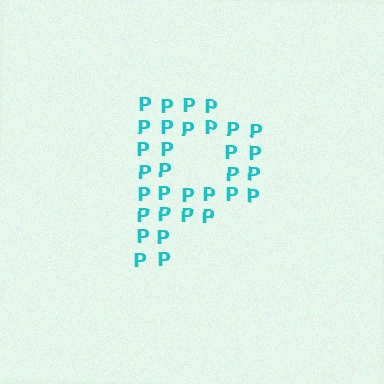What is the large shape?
The large shape is the letter P.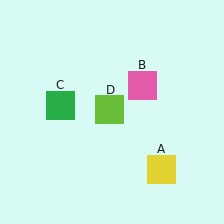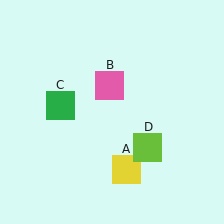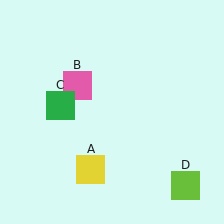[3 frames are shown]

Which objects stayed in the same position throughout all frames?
Green square (object C) remained stationary.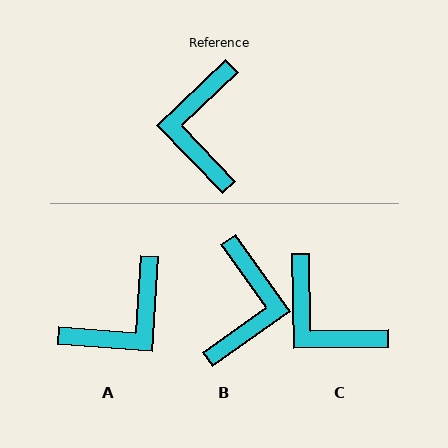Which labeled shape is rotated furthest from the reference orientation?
B, about 172 degrees away.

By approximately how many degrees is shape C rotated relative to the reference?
Approximately 47 degrees counter-clockwise.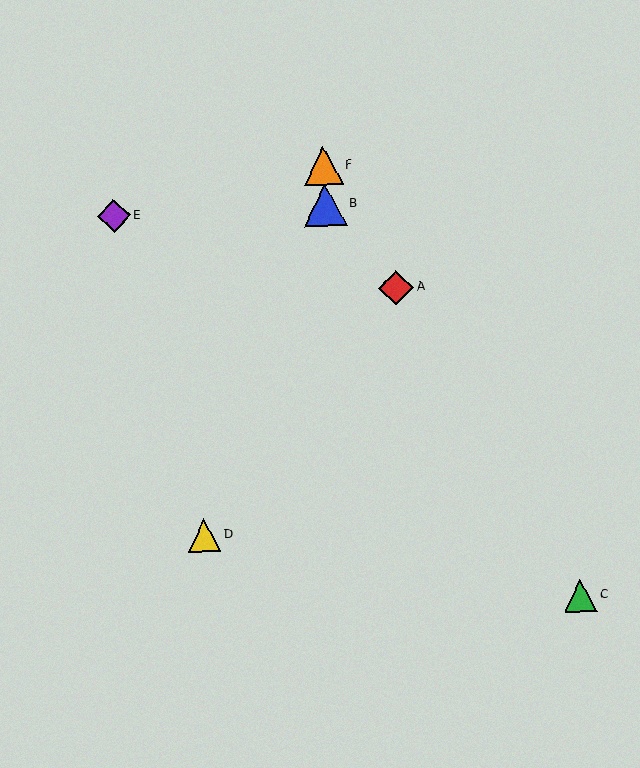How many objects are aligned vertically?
2 objects (B, F) are aligned vertically.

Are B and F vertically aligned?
Yes, both are at x≈325.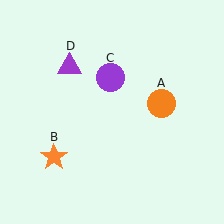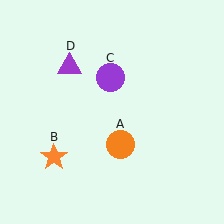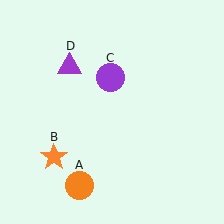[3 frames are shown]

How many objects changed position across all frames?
1 object changed position: orange circle (object A).